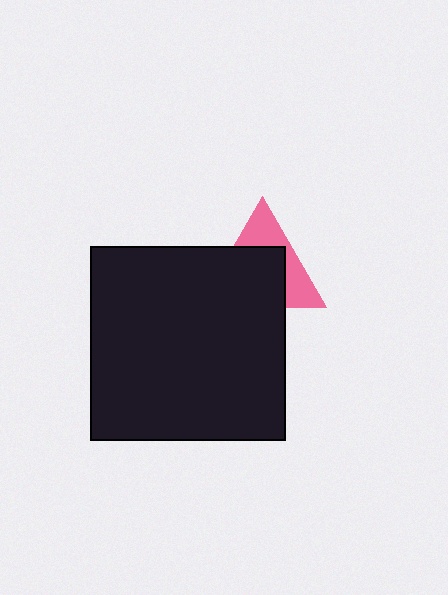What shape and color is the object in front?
The object in front is a black square.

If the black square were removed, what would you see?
You would see the complete pink triangle.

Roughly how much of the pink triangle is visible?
A small part of it is visible (roughly 40%).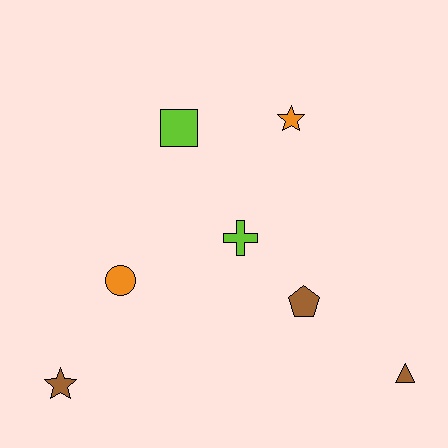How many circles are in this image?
There is 1 circle.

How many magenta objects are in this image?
There are no magenta objects.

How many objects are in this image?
There are 7 objects.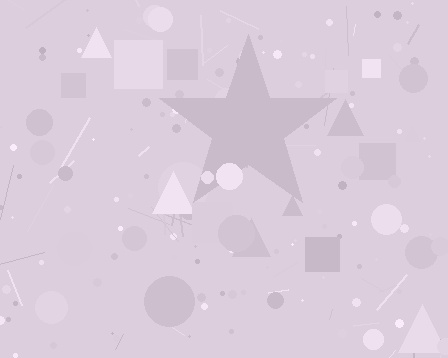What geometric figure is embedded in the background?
A star is embedded in the background.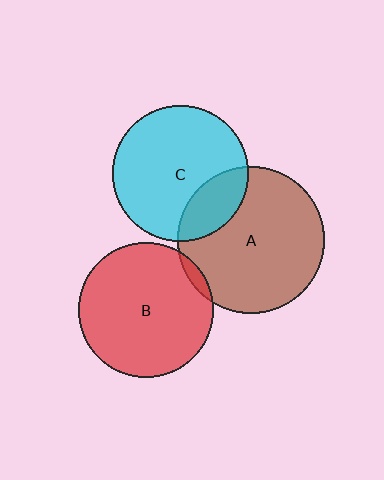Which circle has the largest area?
Circle A (brown).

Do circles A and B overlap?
Yes.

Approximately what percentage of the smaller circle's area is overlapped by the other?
Approximately 5%.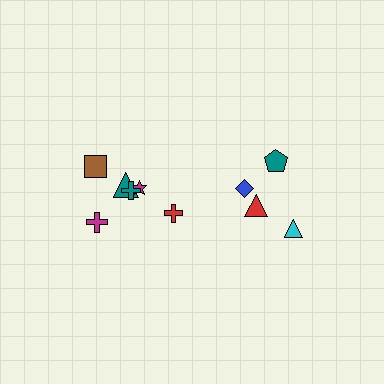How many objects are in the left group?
There are 6 objects.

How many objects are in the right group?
There are 4 objects.